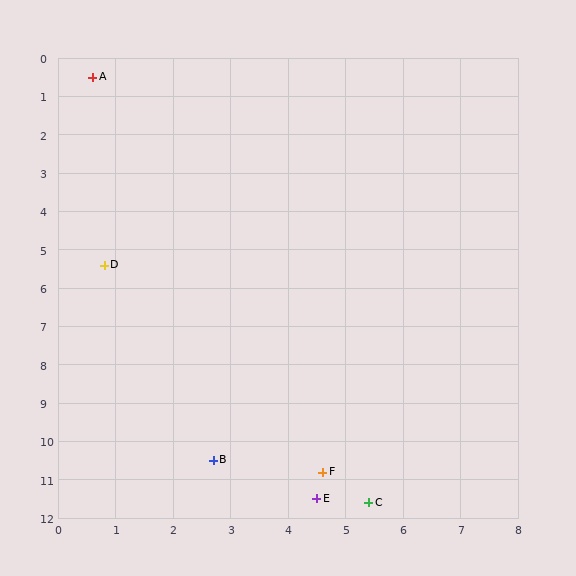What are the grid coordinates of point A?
Point A is at approximately (0.6, 0.5).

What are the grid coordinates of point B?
Point B is at approximately (2.7, 10.5).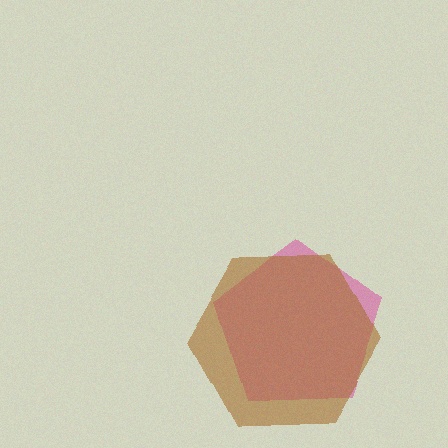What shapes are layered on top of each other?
The layered shapes are: a magenta pentagon, a brown hexagon.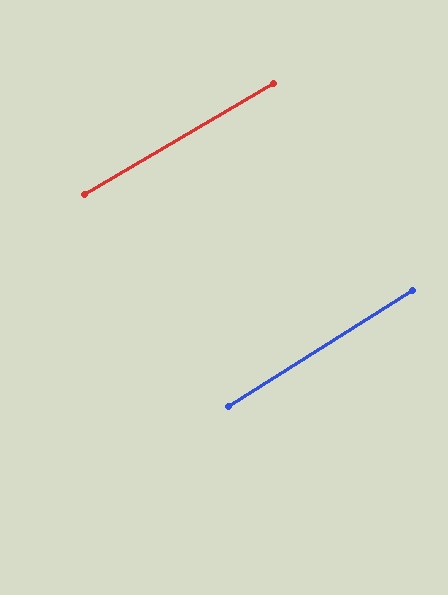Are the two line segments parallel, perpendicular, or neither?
Parallel — their directions differ by only 2.0°.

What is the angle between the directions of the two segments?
Approximately 2 degrees.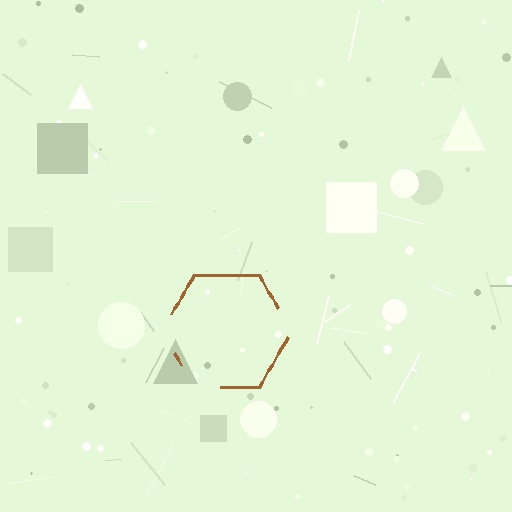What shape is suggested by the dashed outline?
The dashed outline suggests a hexagon.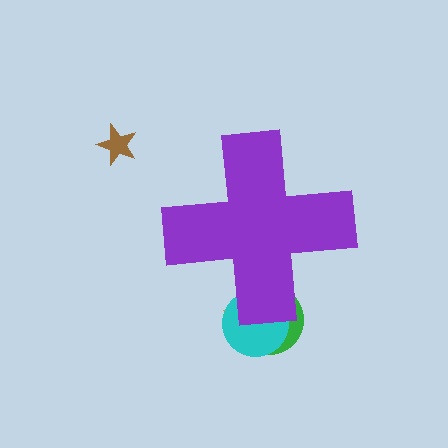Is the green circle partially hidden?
Yes, the green circle is partially hidden behind the purple cross.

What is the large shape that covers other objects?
A purple cross.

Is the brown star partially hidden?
No, the brown star is fully visible.